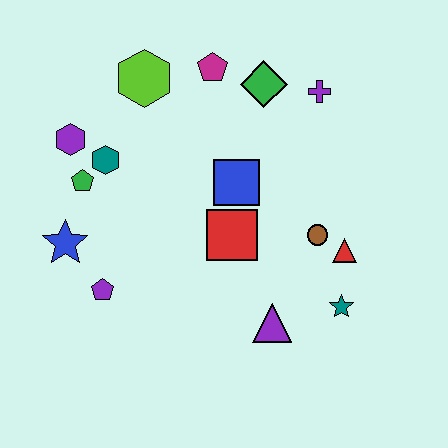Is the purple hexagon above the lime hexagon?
No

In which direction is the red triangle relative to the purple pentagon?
The red triangle is to the right of the purple pentagon.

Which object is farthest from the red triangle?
The purple hexagon is farthest from the red triangle.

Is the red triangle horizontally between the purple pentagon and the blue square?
No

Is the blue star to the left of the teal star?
Yes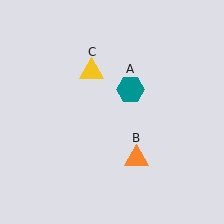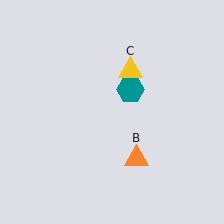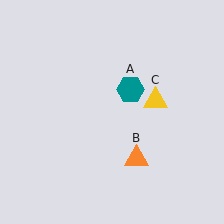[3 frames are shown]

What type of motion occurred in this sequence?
The yellow triangle (object C) rotated clockwise around the center of the scene.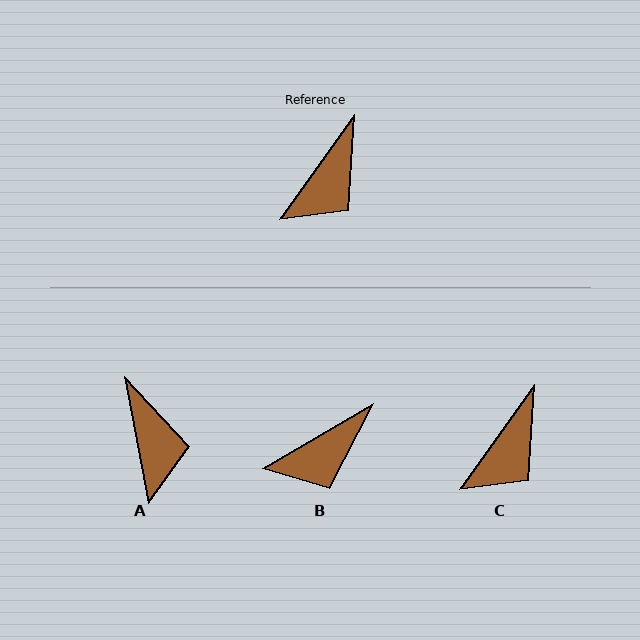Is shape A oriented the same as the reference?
No, it is off by about 46 degrees.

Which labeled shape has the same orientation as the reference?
C.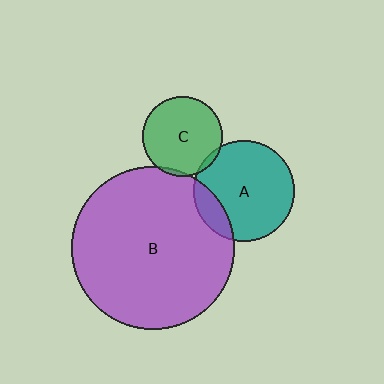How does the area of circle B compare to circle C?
Approximately 4.2 times.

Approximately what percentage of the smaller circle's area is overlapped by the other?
Approximately 15%.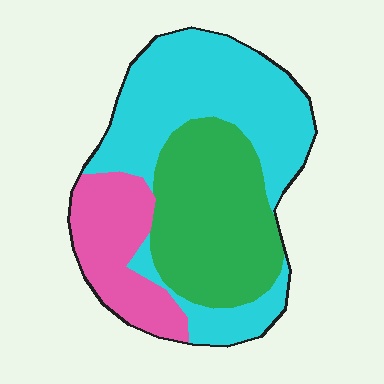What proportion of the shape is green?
Green covers 35% of the shape.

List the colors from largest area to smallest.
From largest to smallest: cyan, green, pink.